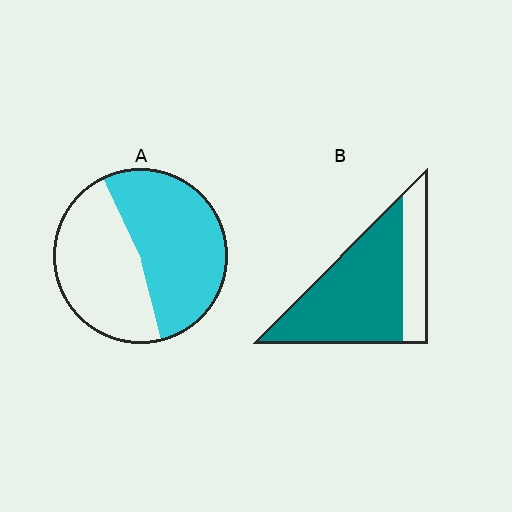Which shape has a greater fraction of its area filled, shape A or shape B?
Shape B.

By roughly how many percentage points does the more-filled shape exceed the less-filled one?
By roughly 20 percentage points (B over A).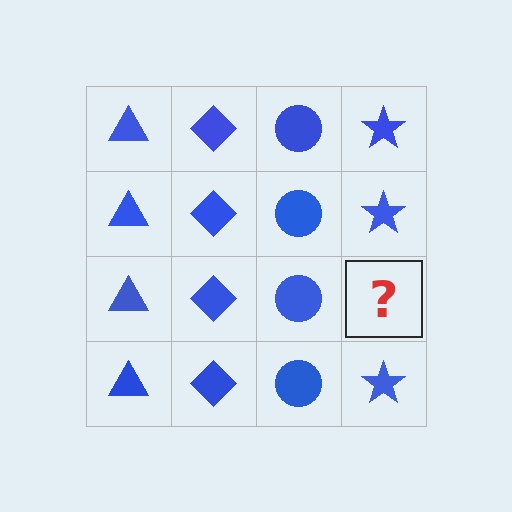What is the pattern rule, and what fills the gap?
The rule is that each column has a consistent shape. The gap should be filled with a blue star.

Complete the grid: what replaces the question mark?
The question mark should be replaced with a blue star.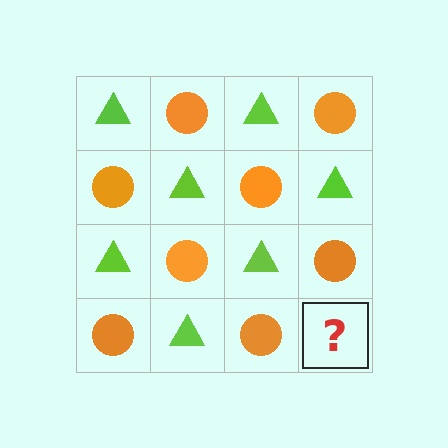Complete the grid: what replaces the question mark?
The question mark should be replaced with a lime triangle.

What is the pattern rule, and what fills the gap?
The rule is that it alternates lime triangle and orange circle in a checkerboard pattern. The gap should be filled with a lime triangle.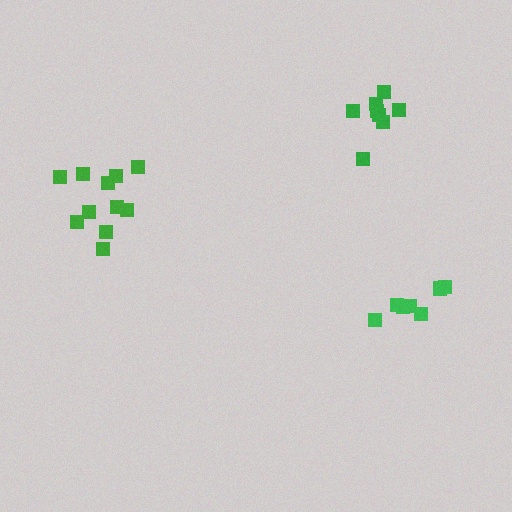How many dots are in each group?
Group 1: 7 dots, Group 2: 11 dots, Group 3: 8 dots (26 total).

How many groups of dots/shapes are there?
There are 3 groups.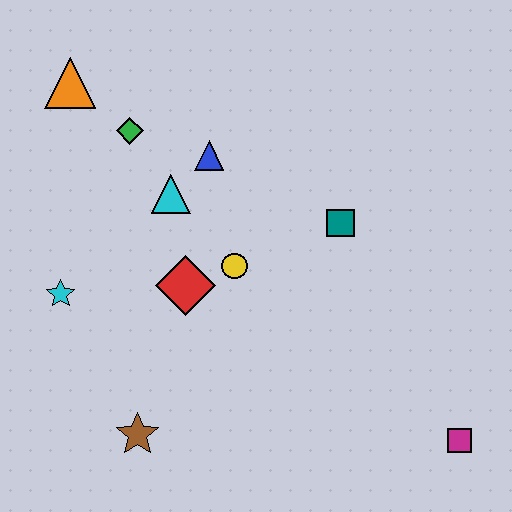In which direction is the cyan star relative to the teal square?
The cyan star is to the left of the teal square.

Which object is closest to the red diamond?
The yellow circle is closest to the red diamond.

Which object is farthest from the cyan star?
The magenta square is farthest from the cyan star.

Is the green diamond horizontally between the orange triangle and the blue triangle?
Yes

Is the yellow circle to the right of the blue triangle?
Yes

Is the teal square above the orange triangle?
No